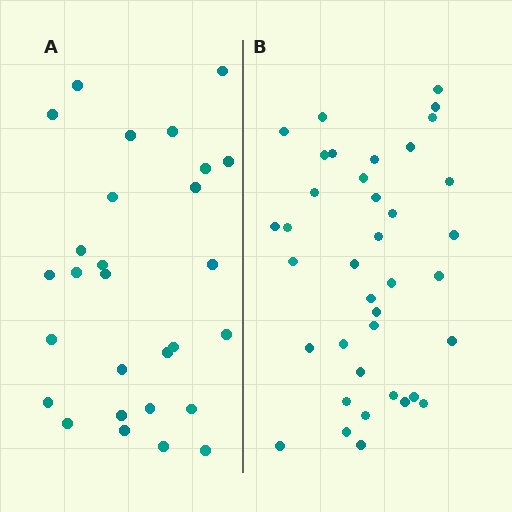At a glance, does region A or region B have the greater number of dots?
Region B (the right region) has more dots.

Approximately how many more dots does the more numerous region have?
Region B has roughly 10 or so more dots than region A.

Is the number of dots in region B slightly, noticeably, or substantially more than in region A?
Region B has noticeably more, but not dramatically so. The ratio is roughly 1.4 to 1.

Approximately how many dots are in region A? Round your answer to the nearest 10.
About 30 dots. (The exact count is 28, which rounds to 30.)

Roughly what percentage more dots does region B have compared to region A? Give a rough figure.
About 35% more.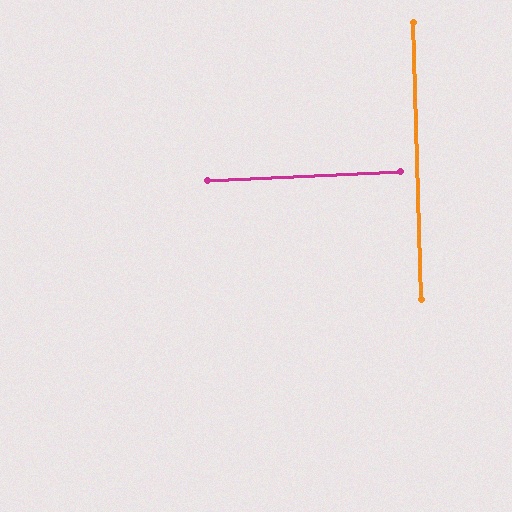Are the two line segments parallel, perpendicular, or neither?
Perpendicular — they meet at approximately 89°.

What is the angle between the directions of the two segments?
Approximately 89 degrees.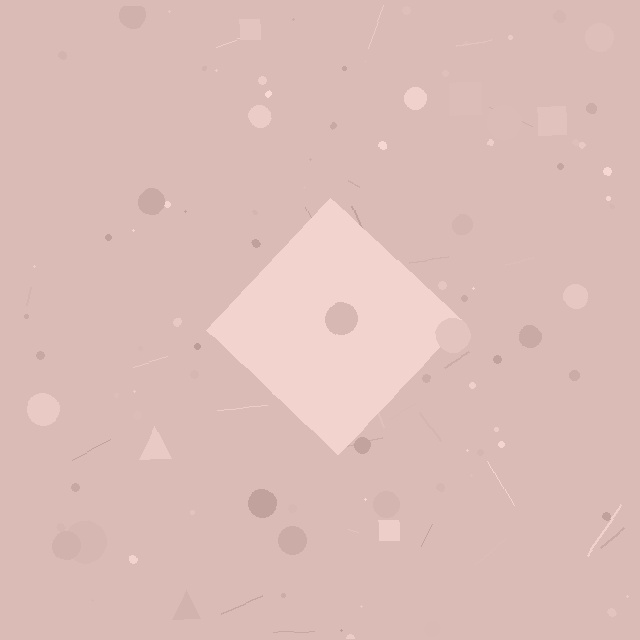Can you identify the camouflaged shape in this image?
The camouflaged shape is a diamond.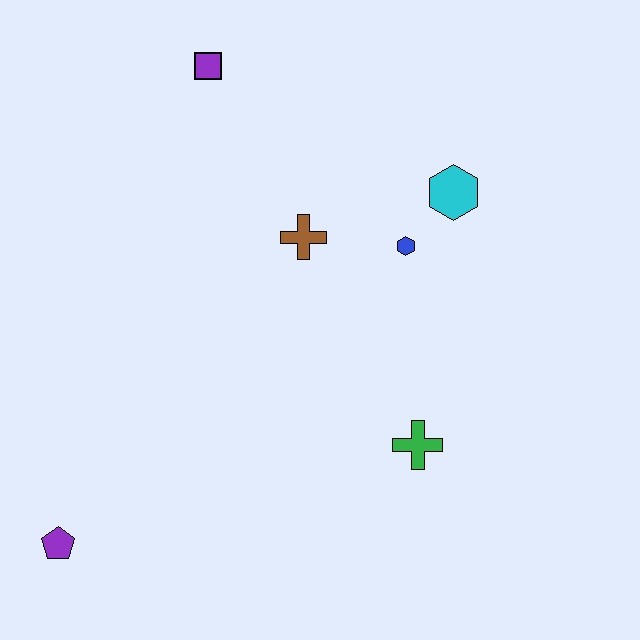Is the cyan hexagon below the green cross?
No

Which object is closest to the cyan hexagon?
The blue hexagon is closest to the cyan hexagon.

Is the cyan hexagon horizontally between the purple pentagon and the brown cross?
No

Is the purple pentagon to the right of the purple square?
No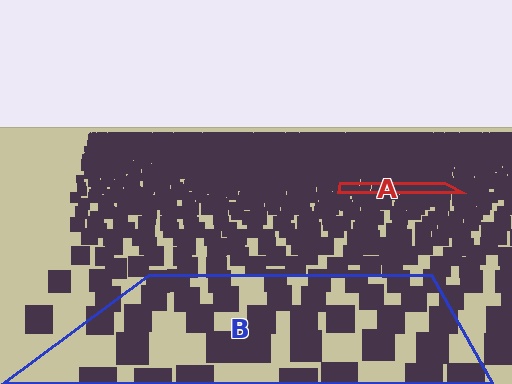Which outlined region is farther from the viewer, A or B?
Region A is farther from the viewer — the texture elements inside it appear smaller and more densely packed.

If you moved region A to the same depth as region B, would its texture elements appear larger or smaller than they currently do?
They would appear larger. At a closer depth, the same texture elements are projected at a bigger on-screen size.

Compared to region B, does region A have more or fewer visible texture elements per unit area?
Region A has more texture elements per unit area — they are packed more densely because it is farther away.